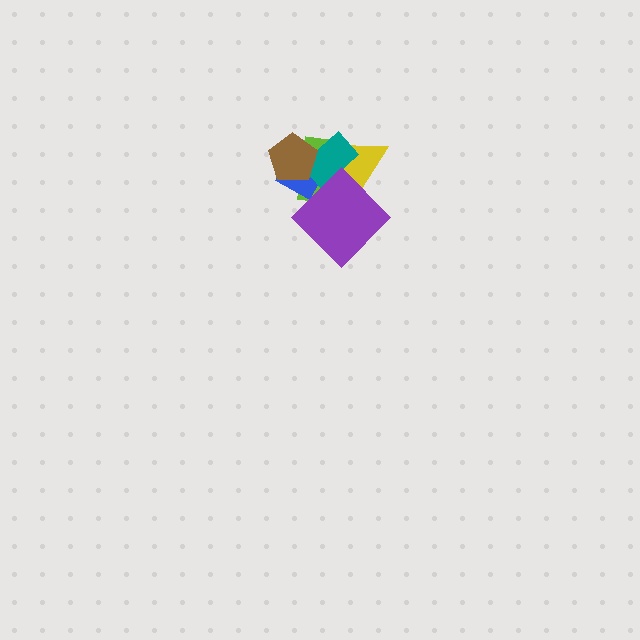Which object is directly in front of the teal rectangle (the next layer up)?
The brown pentagon is directly in front of the teal rectangle.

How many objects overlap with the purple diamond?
4 objects overlap with the purple diamond.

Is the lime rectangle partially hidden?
Yes, it is partially covered by another shape.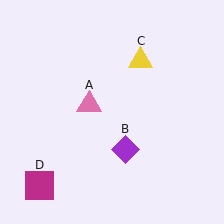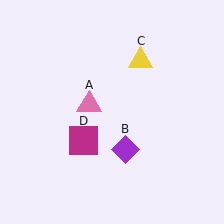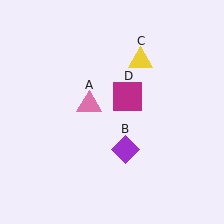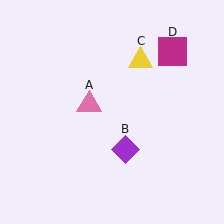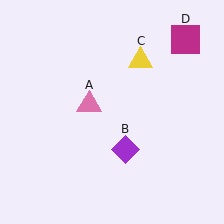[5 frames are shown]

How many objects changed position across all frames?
1 object changed position: magenta square (object D).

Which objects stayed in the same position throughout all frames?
Pink triangle (object A) and purple diamond (object B) and yellow triangle (object C) remained stationary.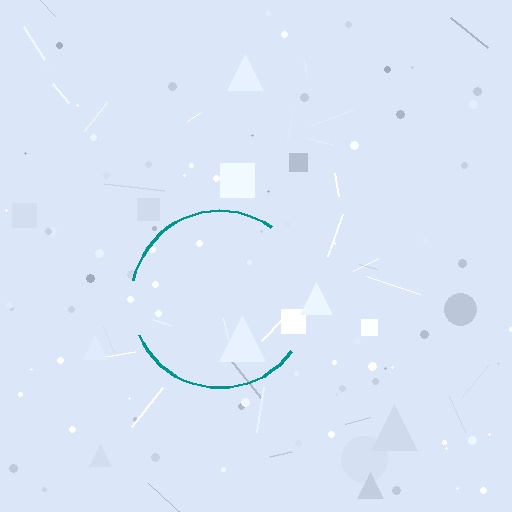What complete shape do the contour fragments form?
The contour fragments form a circle.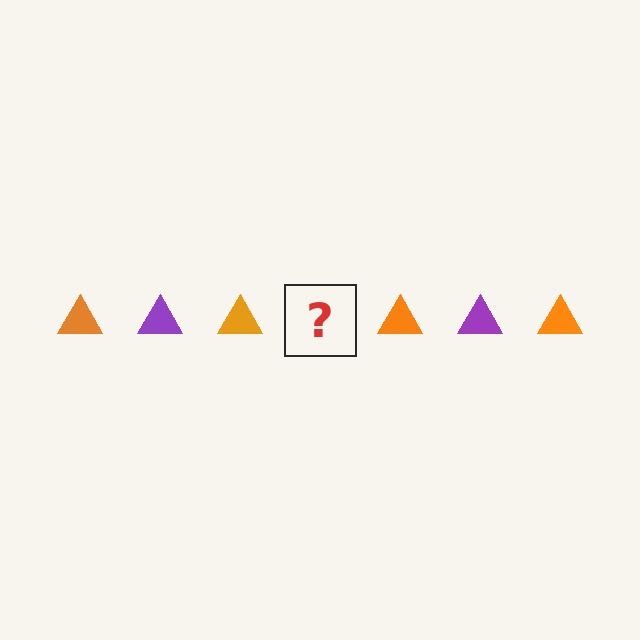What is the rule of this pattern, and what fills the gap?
The rule is that the pattern cycles through orange, purple triangles. The gap should be filled with a purple triangle.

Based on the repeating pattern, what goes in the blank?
The blank should be a purple triangle.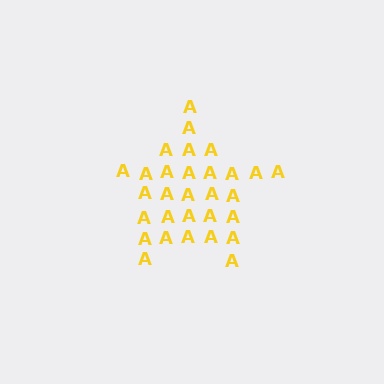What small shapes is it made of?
It is made of small letter A's.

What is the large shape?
The large shape is a star.